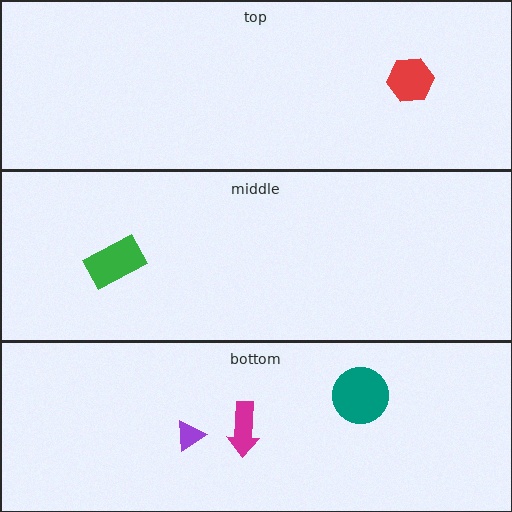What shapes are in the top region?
The red hexagon.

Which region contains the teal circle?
The bottom region.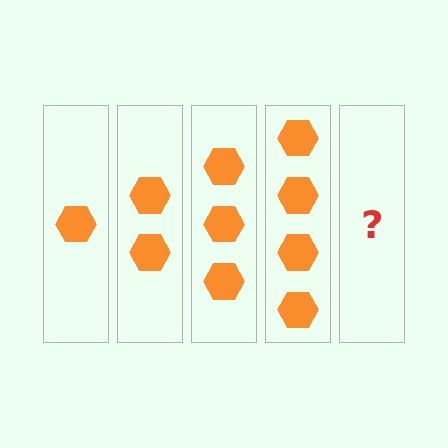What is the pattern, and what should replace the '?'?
The pattern is that each step adds one more hexagon. The '?' should be 5 hexagons.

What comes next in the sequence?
The next element should be 5 hexagons.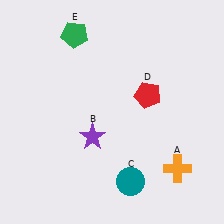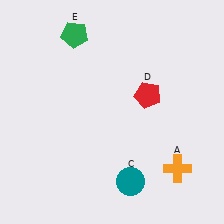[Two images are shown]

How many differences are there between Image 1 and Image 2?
There is 1 difference between the two images.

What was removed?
The purple star (B) was removed in Image 2.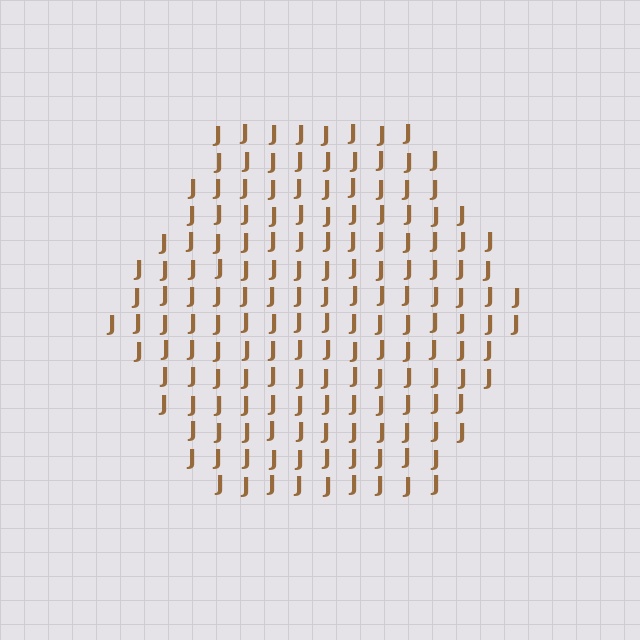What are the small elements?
The small elements are letter J's.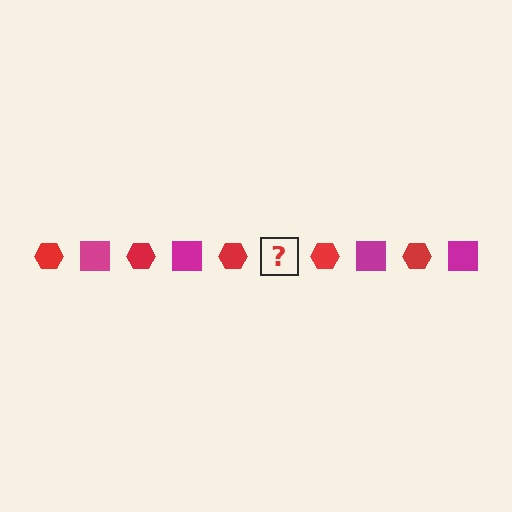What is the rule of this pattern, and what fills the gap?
The rule is that the pattern alternates between red hexagon and magenta square. The gap should be filled with a magenta square.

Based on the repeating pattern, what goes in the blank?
The blank should be a magenta square.